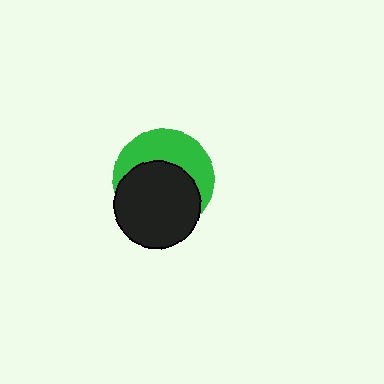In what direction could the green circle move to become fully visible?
The green circle could move up. That would shift it out from behind the black circle entirely.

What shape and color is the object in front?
The object in front is a black circle.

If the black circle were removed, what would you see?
You would see the complete green circle.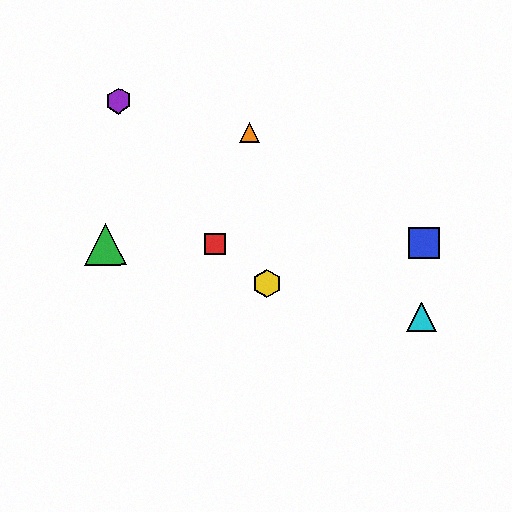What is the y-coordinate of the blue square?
The blue square is at y≈243.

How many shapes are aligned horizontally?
3 shapes (the red square, the blue square, the green triangle) are aligned horizontally.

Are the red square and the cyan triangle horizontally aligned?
No, the red square is at y≈244 and the cyan triangle is at y≈317.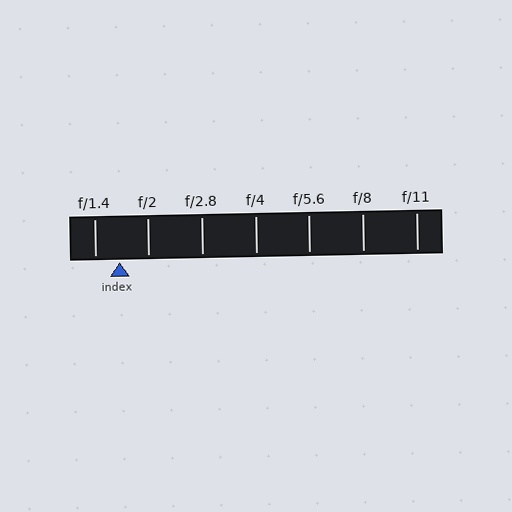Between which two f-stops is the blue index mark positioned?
The index mark is between f/1.4 and f/2.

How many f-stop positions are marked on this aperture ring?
There are 7 f-stop positions marked.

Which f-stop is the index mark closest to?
The index mark is closest to f/1.4.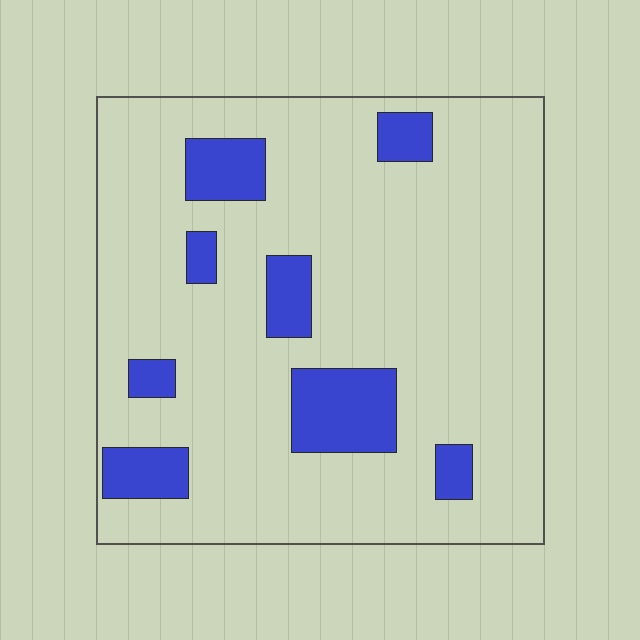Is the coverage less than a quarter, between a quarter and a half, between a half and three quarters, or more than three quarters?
Less than a quarter.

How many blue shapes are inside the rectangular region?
8.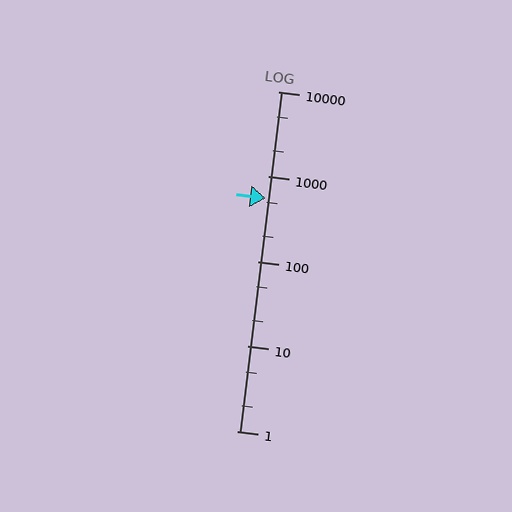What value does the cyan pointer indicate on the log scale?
The pointer indicates approximately 550.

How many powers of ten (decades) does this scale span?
The scale spans 4 decades, from 1 to 10000.